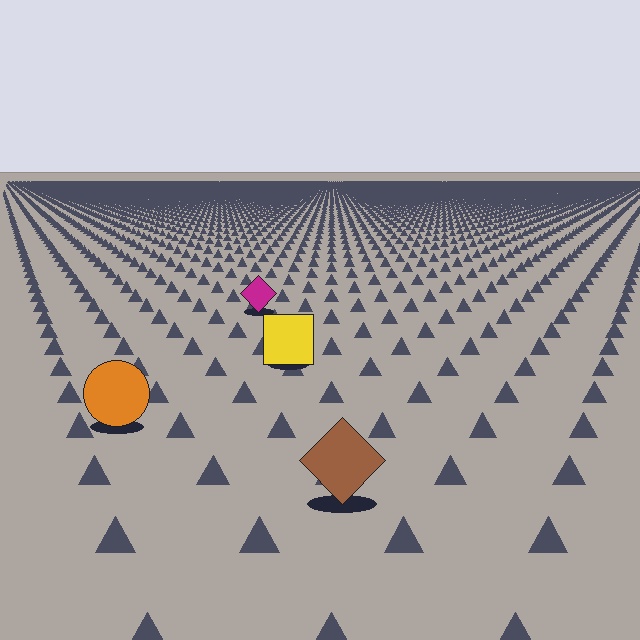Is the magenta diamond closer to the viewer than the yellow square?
No. The yellow square is closer — you can tell from the texture gradient: the ground texture is coarser near it.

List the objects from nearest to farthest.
From nearest to farthest: the brown diamond, the orange circle, the yellow square, the magenta diamond.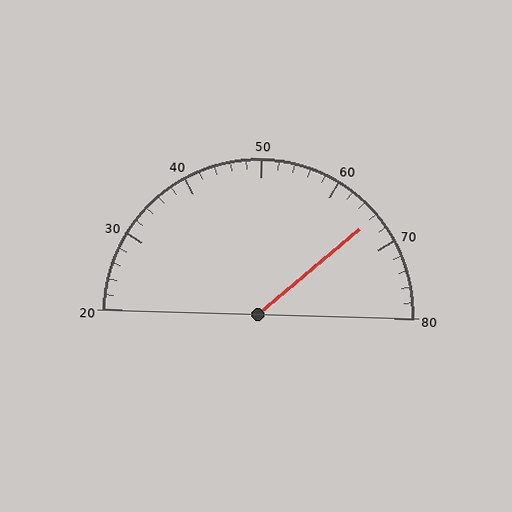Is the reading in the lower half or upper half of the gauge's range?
The reading is in the upper half of the range (20 to 80).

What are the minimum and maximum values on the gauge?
The gauge ranges from 20 to 80.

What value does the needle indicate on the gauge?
The needle indicates approximately 66.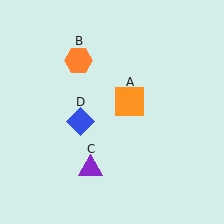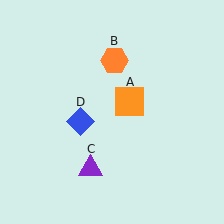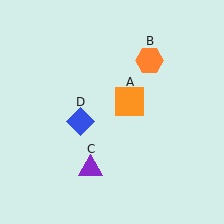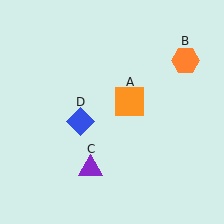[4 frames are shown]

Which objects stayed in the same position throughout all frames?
Orange square (object A) and purple triangle (object C) and blue diamond (object D) remained stationary.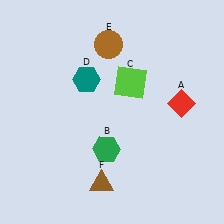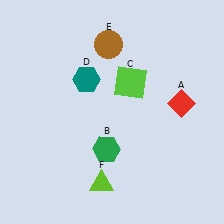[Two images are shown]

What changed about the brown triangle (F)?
In Image 1, F is brown. In Image 2, it changed to lime.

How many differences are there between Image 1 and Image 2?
There is 1 difference between the two images.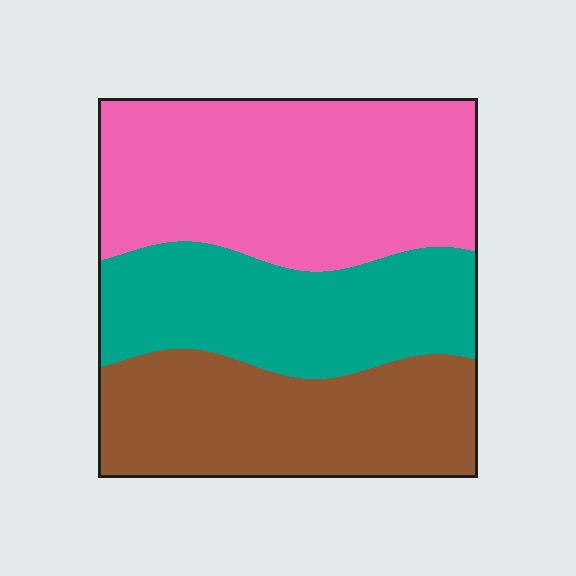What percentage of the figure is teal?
Teal covers roughly 30% of the figure.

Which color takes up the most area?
Pink, at roughly 40%.